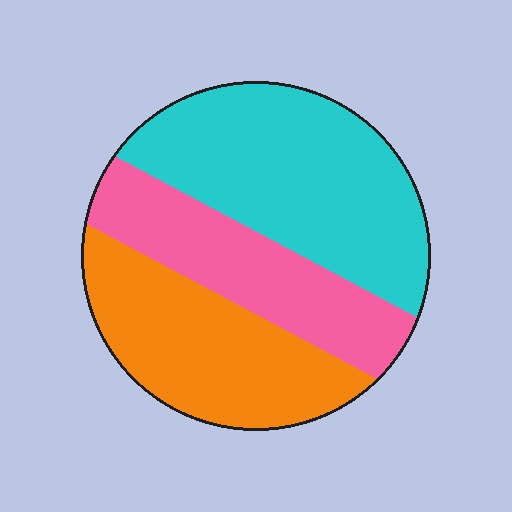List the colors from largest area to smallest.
From largest to smallest: cyan, orange, pink.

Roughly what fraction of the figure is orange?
Orange takes up about one third (1/3) of the figure.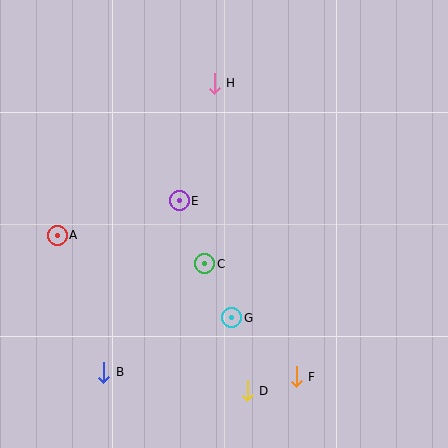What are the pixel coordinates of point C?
Point C is at (205, 264).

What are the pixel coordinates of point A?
Point A is at (57, 235).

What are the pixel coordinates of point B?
Point B is at (104, 372).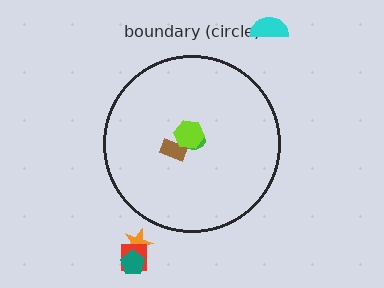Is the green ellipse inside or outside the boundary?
Inside.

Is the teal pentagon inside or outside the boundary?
Outside.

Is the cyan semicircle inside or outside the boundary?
Outside.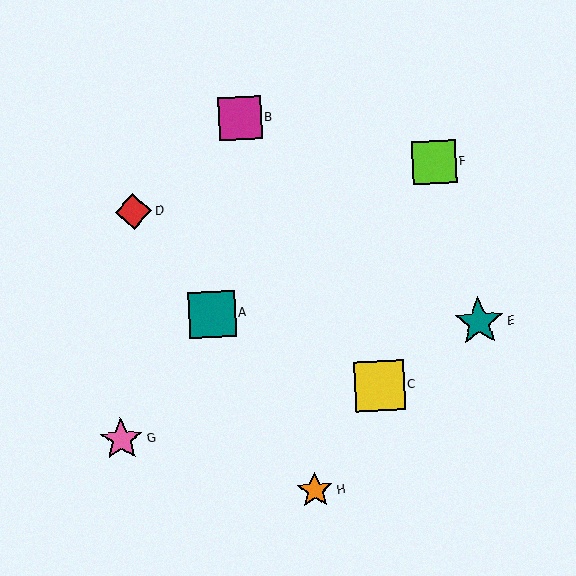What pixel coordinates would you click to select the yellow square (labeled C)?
Click at (380, 386) to select the yellow square C.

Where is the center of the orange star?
The center of the orange star is at (315, 490).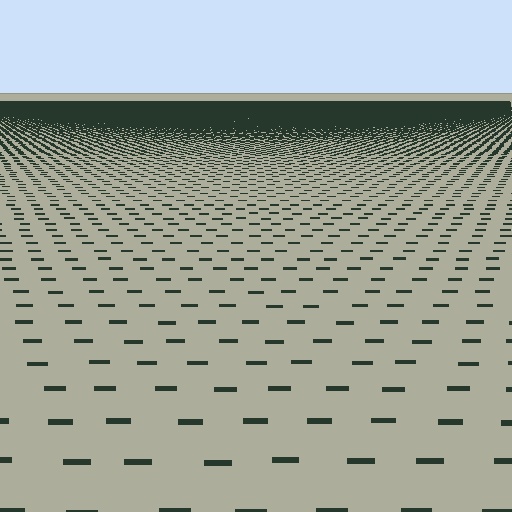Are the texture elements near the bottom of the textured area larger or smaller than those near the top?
Larger. Near the bottom, elements are closer to the viewer and appear at a bigger on-screen size.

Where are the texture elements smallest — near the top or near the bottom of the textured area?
Near the top.